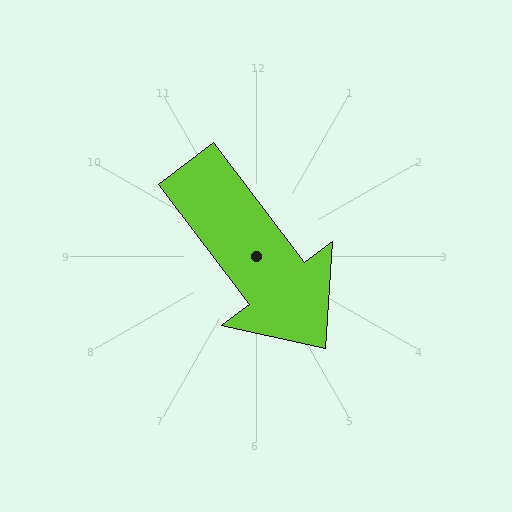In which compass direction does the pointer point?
Southeast.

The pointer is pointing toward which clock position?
Roughly 5 o'clock.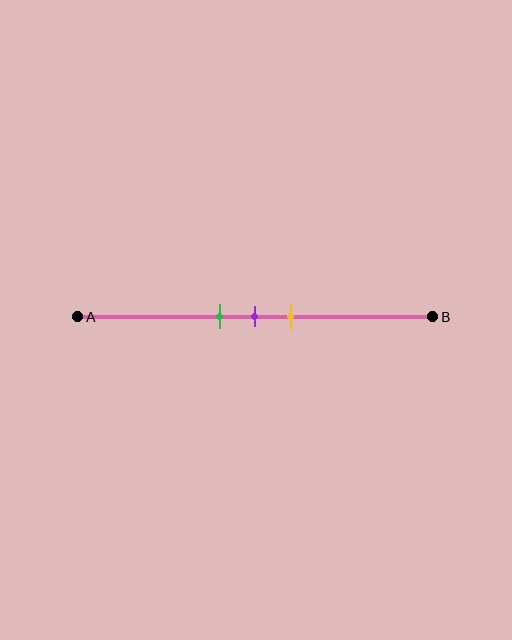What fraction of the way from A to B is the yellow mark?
The yellow mark is approximately 60% (0.6) of the way from A to B.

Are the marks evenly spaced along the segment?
Yes, the marks are approximately evenly spaced.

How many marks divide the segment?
There are 3 marks dividing the segment.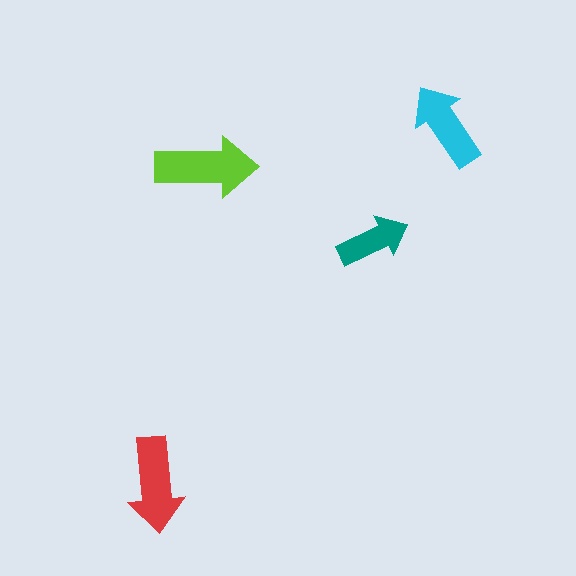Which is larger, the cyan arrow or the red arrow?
The red one.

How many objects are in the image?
There are 4 objects in the image.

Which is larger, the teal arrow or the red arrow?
The red one.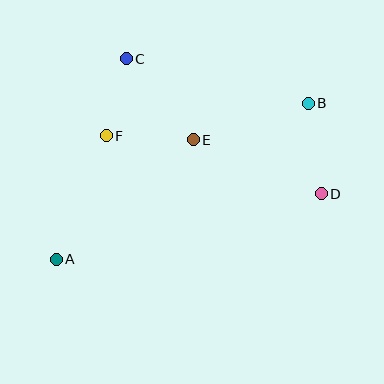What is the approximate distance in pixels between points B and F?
The distance between B and F is approximately 204 pixels.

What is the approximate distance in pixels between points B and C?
The distance between B and C is approximately 187 pixels.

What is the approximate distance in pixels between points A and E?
The distance between A and E is approximately 182 pixels.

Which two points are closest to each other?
Points C and F are closest to each other.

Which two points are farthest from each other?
Points A and B are farthest from each other.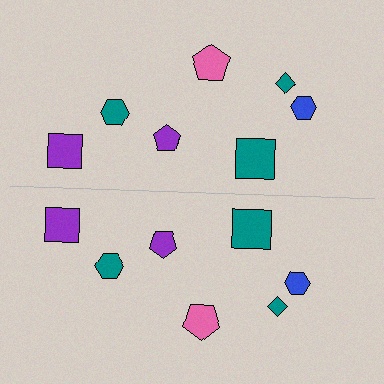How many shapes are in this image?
There are 14 shapes in this image.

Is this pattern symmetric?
Yes, this pattern has bilateral (reflection) symmetry.